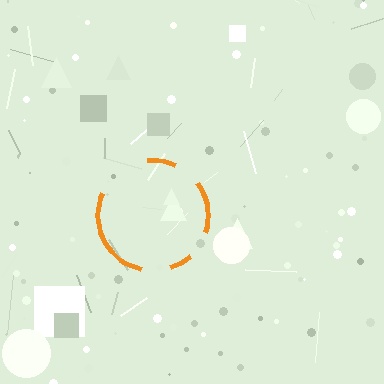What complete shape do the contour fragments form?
The contour fragments form a circle.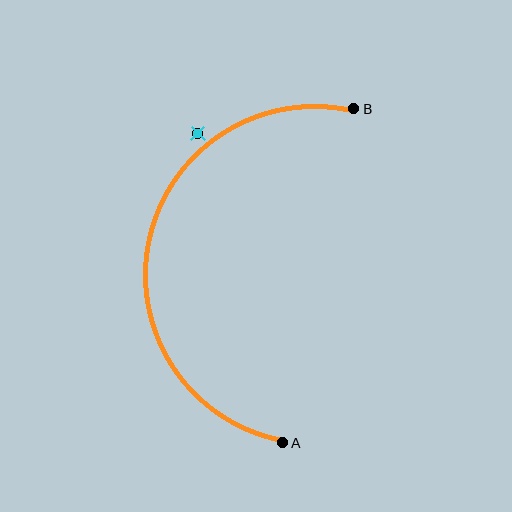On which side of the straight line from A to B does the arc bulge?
The arc bulges to the left of the straight line connecting A and B.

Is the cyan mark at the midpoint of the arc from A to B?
No — the cyan mark does not lie on the arc at all. It sits slightly outside the curve.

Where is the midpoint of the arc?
The arc midpoint is the point on the curve farthest from the straight line joining A and B. It sits to the left of that line.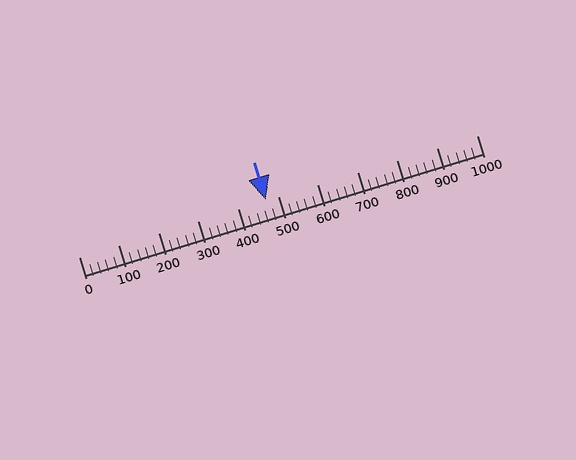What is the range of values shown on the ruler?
The ruler shows values from 0 to 1000.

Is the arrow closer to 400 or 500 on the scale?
The arrow is closer to 500.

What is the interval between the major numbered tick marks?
The major tick marks are spaced 100 units apart.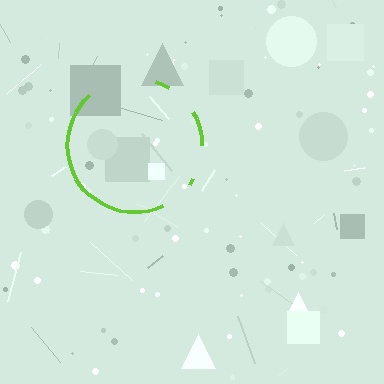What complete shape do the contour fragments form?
The contour fragments form a circle.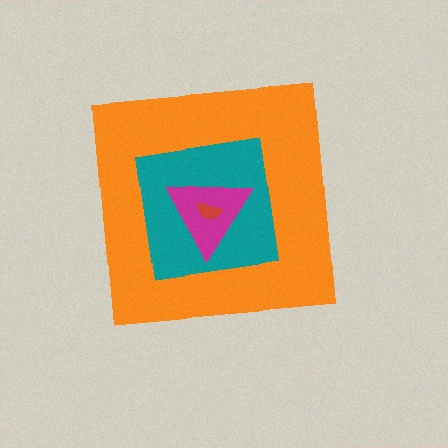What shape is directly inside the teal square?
The magenta triangle.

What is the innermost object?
The red semicircle.